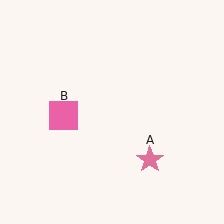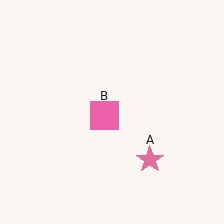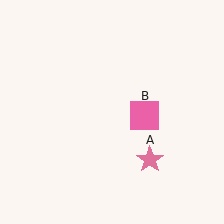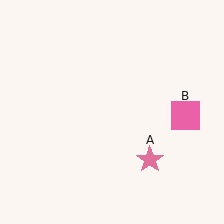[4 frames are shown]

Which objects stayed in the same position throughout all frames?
Pink star (object A) remained stationary.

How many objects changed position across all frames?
1 object changed position: pink square (object B).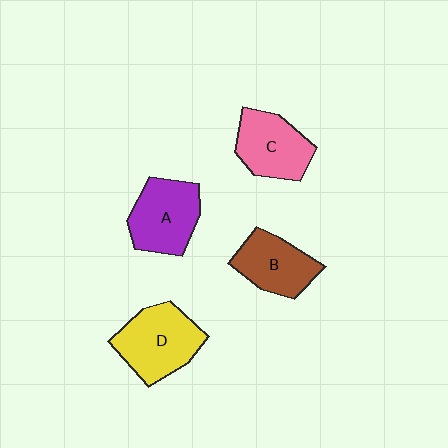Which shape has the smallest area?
Shape B (brown).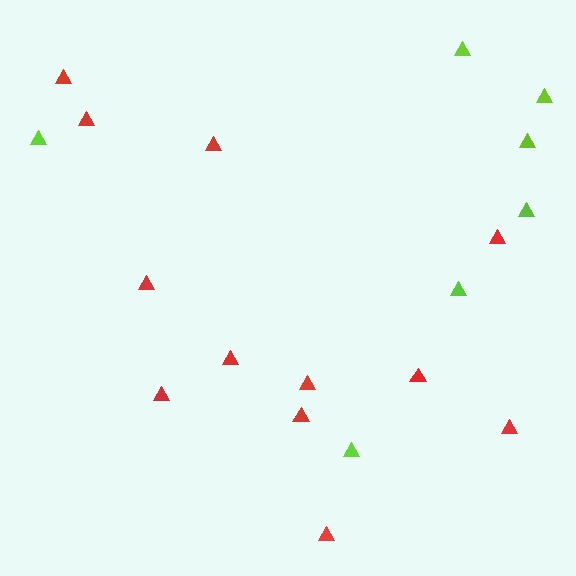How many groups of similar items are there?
There are 2 groups: one group of red triangles (12) and one group of lime triangles (7).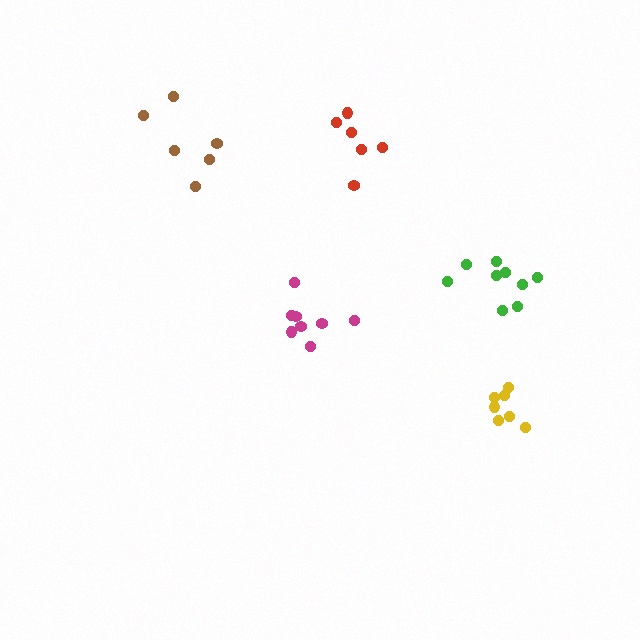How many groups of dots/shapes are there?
There are 5 groups.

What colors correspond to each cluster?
The clusters are colored: red, magenta, yellow, green, brown.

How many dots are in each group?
Group 1: 6 dots, Group 2: 8 dots, Group 3: 7 dots, Group 4: 9 dots, Group 5: 6 dots (36 total).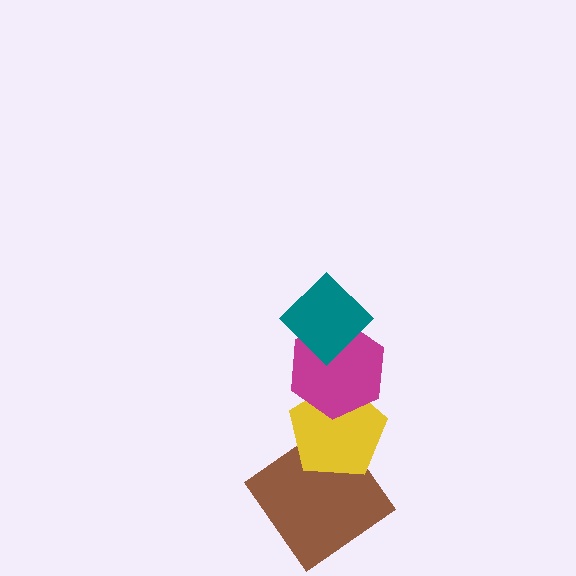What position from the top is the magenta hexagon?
The magenta hexagon is 2nd from the top.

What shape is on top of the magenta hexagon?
The teal diamond is on top of the magenta hexagon.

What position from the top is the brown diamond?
The brown diamond is 4th from the top.